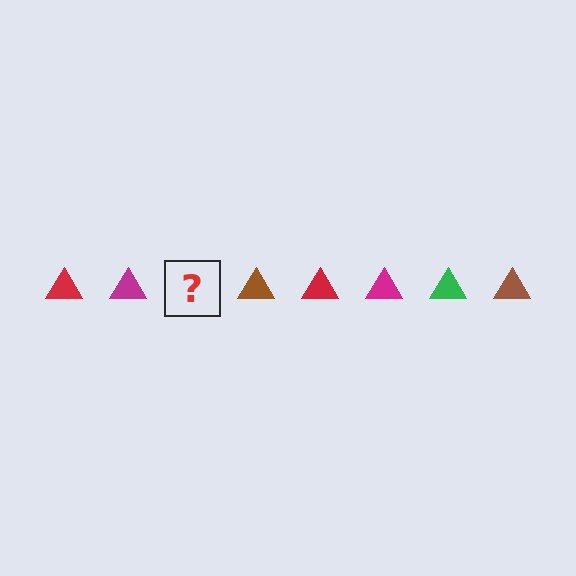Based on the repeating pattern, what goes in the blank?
The blank should be a green triangle.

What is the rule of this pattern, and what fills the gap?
The rule is that the pattern cycles through red, magenta, green, brown triangles. The gap should be filled with a green triangle.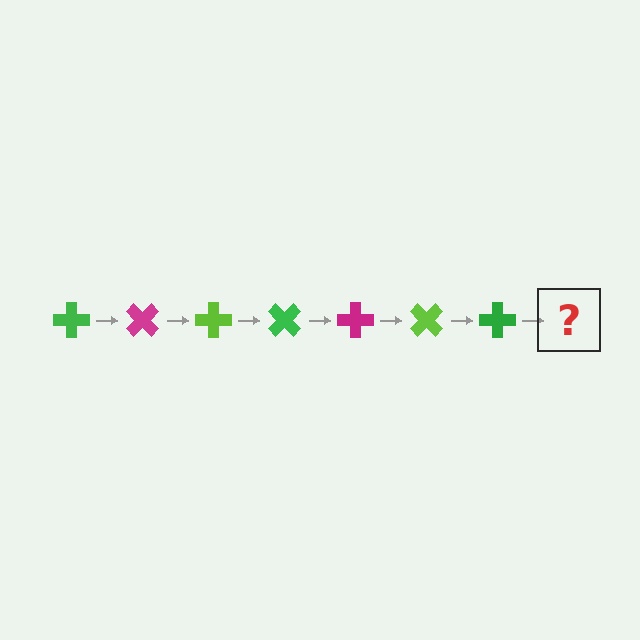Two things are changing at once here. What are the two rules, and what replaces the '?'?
The two rules are that it rotates 45 degrees each step and the color cycles through green, magenta, and lime. The '?' should be a magenta cross, rotated 315 degrees from the start.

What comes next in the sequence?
The next element should be a magenta cross, rotated 315 degrees from the start.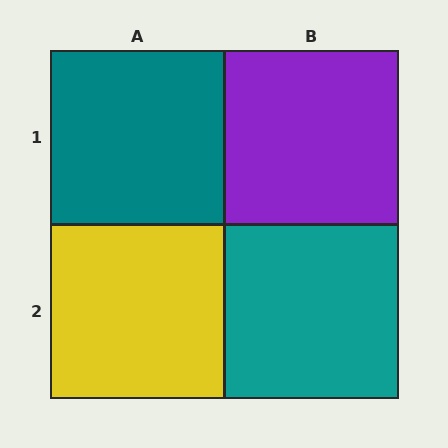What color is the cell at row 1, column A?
Teal.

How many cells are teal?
2 cells are teal.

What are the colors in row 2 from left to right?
Yellow, teal.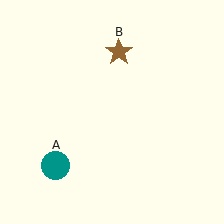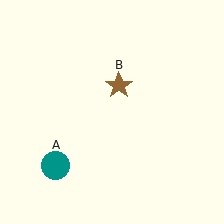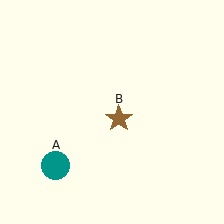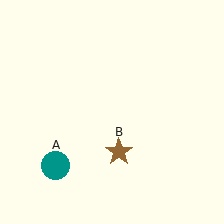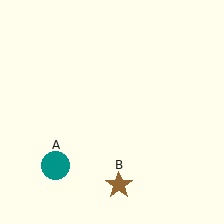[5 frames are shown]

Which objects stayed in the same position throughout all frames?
Teal circle (object A) remained stationary.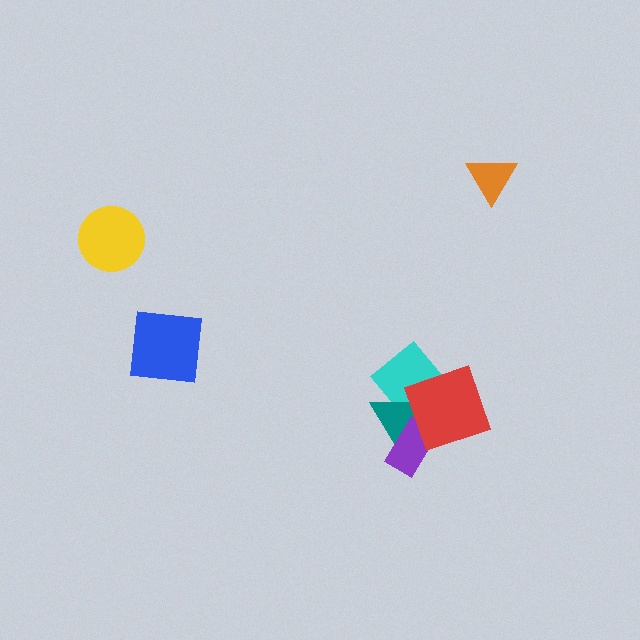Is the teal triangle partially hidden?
Yes, it is partially covered by another shape.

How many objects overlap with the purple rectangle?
2 objects overlap with the purple rectangle.